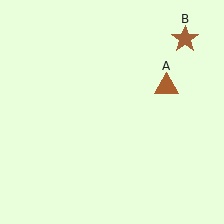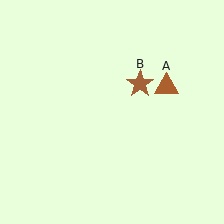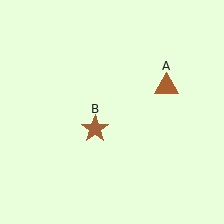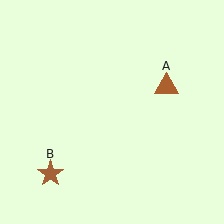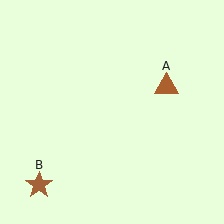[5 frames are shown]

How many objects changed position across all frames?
1 object changed position: brown star (object B).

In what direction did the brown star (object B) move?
The brown star (object B) moved down and to the left.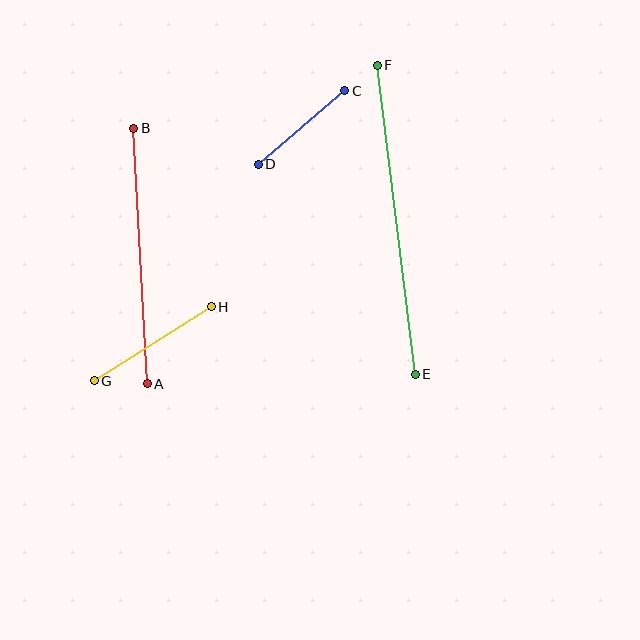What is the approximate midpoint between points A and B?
The midpoint is at approximately (141, 256) pixels.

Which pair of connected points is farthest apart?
Points E and F are farthest apart.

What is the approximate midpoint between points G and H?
The midpoint is at approximately (153, 344) pixels.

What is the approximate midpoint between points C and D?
The midpoint is at approximately (301, 127) pixels.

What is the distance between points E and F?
The distance is approximately 311 pixels.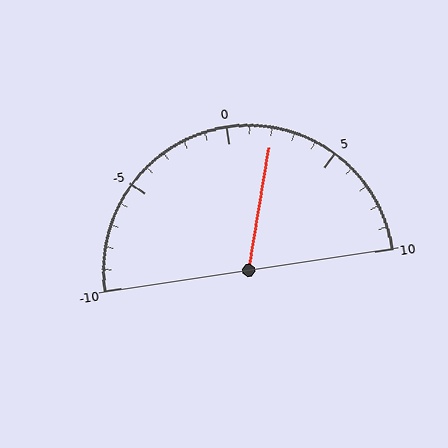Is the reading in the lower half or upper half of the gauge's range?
The reading is in the upper half of the range (-10 to 10).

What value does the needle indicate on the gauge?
The needle indicates approximately 2.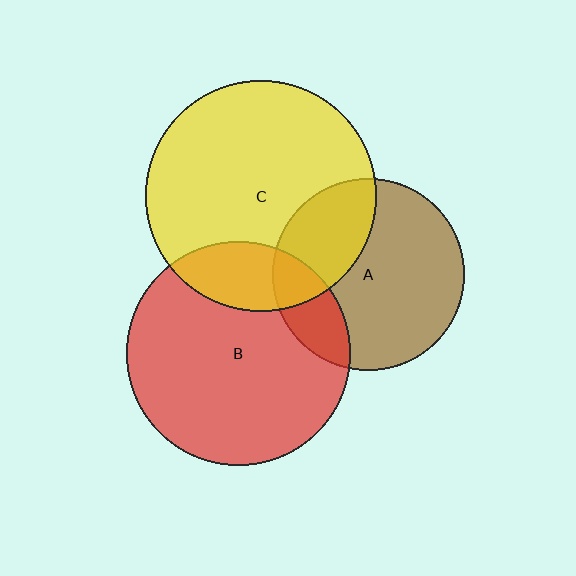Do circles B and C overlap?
Yes.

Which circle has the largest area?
Circle C (yellow).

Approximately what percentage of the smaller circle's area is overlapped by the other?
Approximately 20%.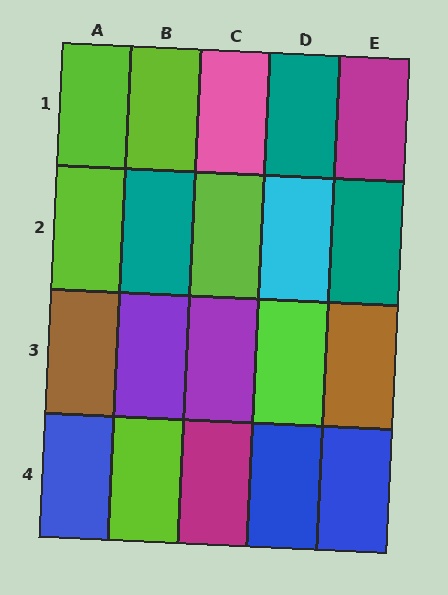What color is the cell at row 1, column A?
Lime.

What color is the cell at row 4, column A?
Blue.